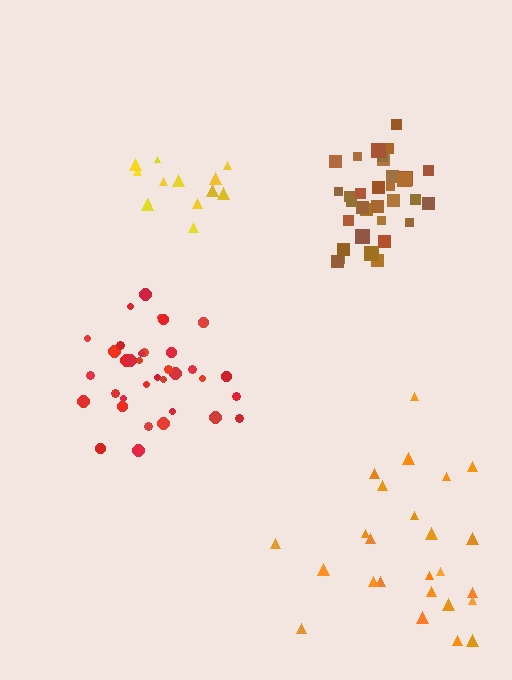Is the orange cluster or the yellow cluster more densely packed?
Yellow.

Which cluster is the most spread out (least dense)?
Orange.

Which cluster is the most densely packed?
Brown.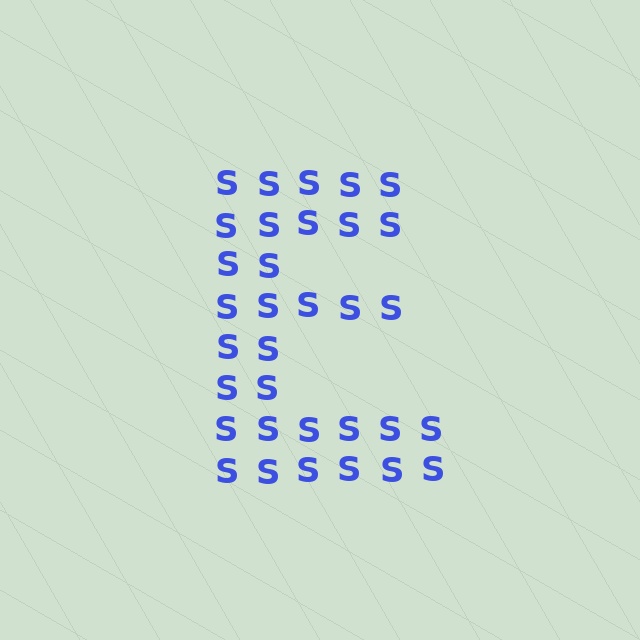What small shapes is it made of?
It is made of small letter S's.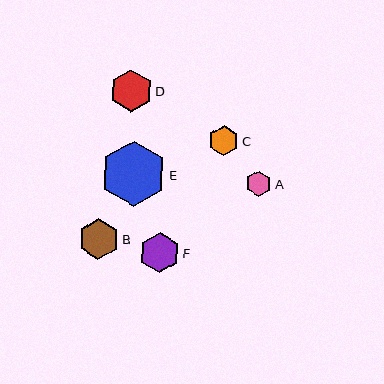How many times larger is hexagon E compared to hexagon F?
Hexagon E is approximately 1.6 times the size of hexagon F.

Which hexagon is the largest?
Hexagon E is the largest with a size of approximately 66 pixels.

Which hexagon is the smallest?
Hexagon A is the smallest with a size of approximately 25 pixels.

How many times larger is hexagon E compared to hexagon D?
Hexagon E is approximately 1.6 times the size of hexagon D.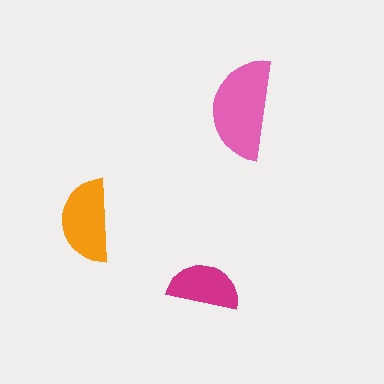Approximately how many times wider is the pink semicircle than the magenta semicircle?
About 1.5 times wider.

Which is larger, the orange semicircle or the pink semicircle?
The pink one.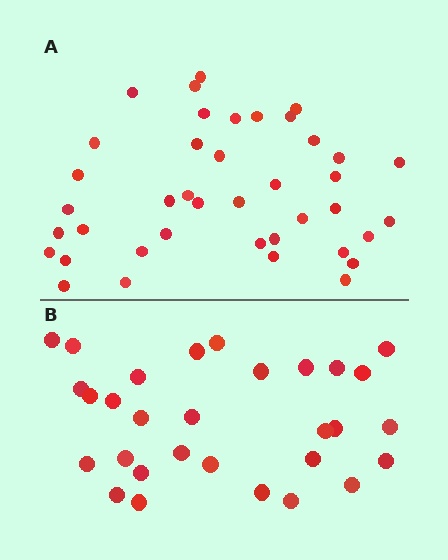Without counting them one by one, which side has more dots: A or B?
Region A (the top region) has more dots.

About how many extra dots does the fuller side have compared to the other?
Region A has roughly 10 or so more dots than region B.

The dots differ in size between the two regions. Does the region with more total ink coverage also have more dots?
No. Region B has more total ink coverage because its dots are larger, but region A actually contains more individual dots. Total area can be misleading — the number of items is what matters here.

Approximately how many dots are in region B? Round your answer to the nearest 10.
About 30 dots.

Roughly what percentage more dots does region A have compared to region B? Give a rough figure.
About 35% more.